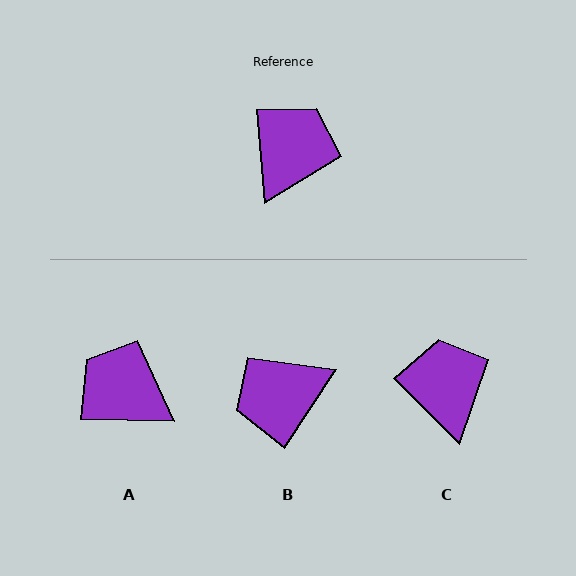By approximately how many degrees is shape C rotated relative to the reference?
Approximately 40 degrees counter-clockwise.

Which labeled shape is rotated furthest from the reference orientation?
B, about 141 degrees away.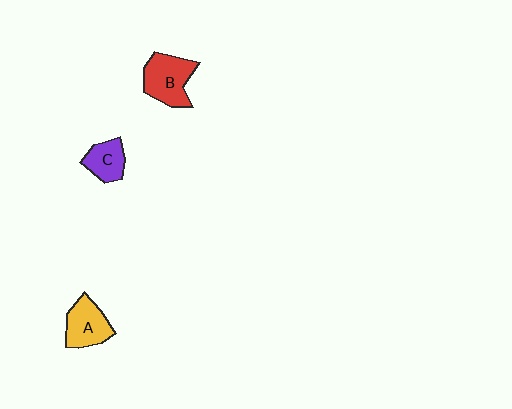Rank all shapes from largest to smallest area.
From largest to smallest: B (red), A (yellow), C (purple).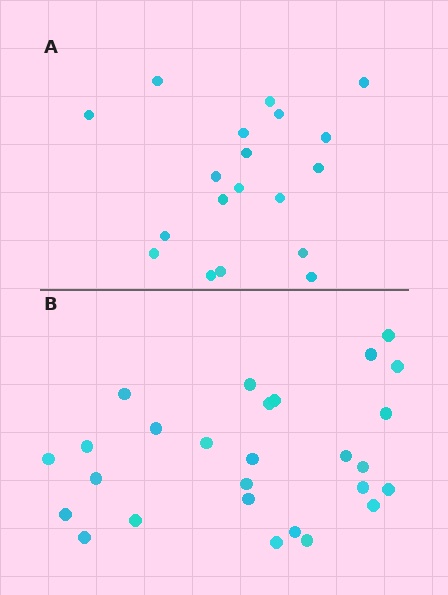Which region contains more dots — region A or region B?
Region B (the bottom region) has more dots.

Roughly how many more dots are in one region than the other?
Region B has roughly 8 or so more dots than region A.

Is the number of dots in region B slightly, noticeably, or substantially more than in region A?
Region B has noticeably more, but not dramatically so. The ratio is roughly 1.4 to 1.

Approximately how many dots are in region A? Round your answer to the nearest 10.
About 20 dots. (The exact count is 19, which rounds to 20.)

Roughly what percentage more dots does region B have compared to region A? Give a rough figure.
About 40% more.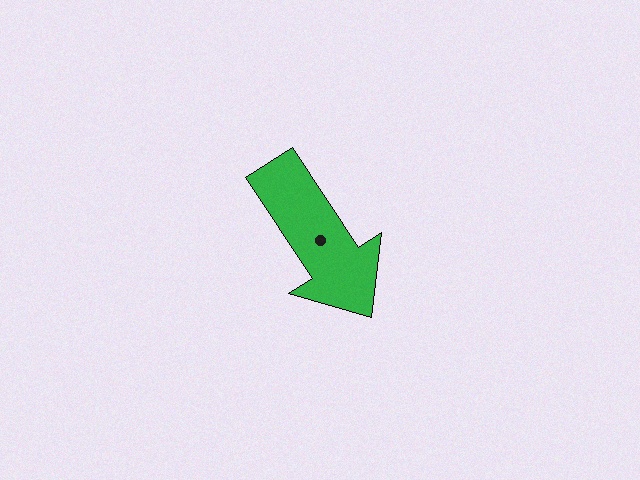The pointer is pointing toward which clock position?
Roughly 5 o'clock.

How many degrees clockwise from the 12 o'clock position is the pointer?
Approximately 147 degrees.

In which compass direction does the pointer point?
Southeast.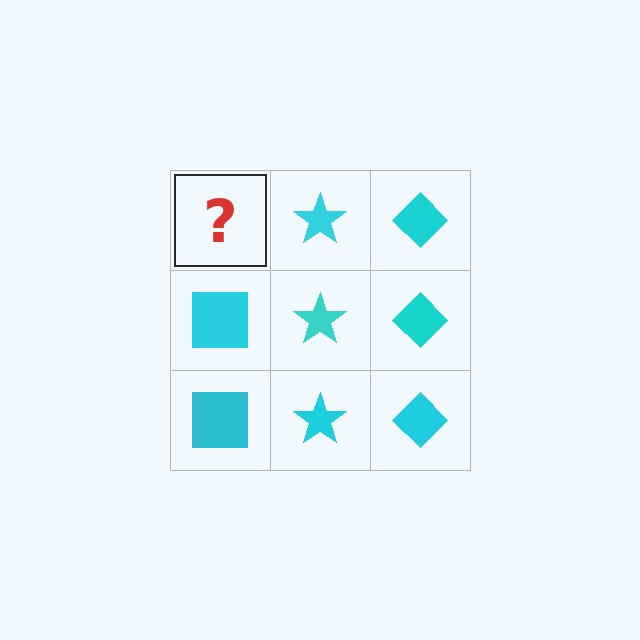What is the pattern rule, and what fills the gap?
The rule is that each column has a consistent shape. The gap should be filled with a cyan square.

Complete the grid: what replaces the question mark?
The question mark should be replaced with a cyan square.